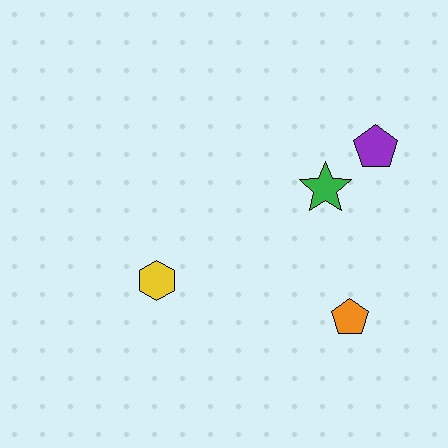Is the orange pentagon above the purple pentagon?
No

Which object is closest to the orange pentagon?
The green star is closest to the orange pentagon.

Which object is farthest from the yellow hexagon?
The purple pentagon is farthest from the yellow hexagon.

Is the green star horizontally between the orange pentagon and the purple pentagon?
No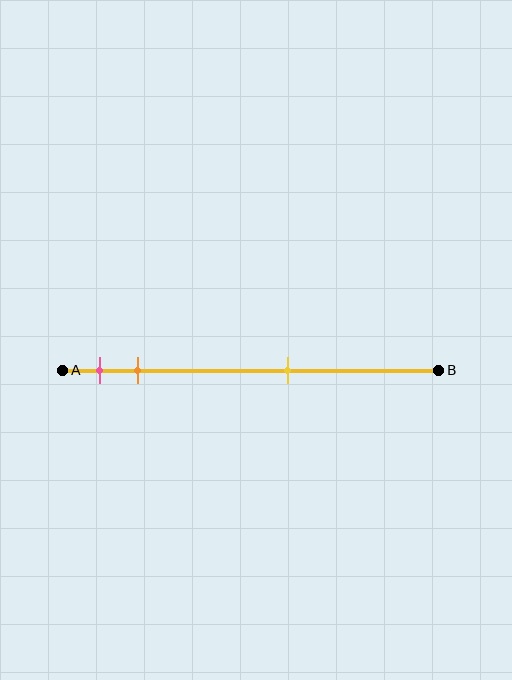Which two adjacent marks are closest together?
The pink and orange marks are the closest adjacent pair.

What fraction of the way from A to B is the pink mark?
The pink mark is approximately 10% (0.1) of the way from A to B.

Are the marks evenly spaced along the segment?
No, the marks are not evenly spaced.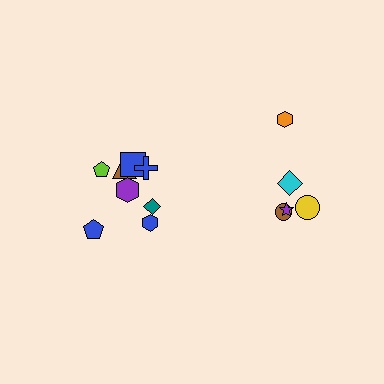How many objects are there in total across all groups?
There are 13 objects.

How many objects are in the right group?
There are 5 objects.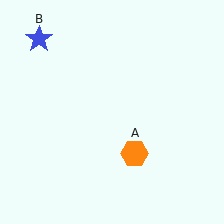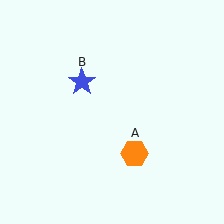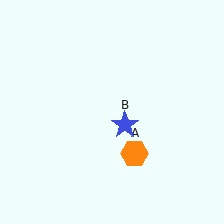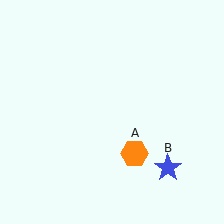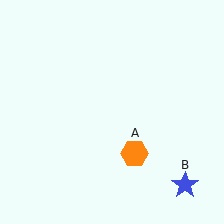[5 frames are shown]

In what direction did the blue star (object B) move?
The blue star (object B) moved down and to the right.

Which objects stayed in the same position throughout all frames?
Orange hexagon (object A) remained stationary.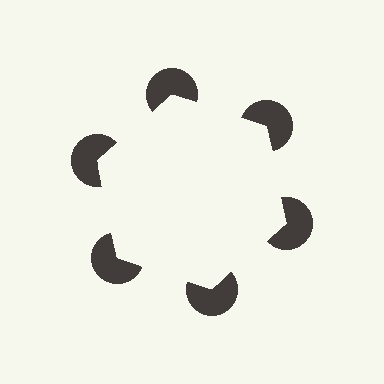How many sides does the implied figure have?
6 sides.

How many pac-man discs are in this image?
There are 6 — one at each vertex of the illusory hexagon.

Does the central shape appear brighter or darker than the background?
It typically appears slightly brighter than the background, even though no actual brightness change is drawn.